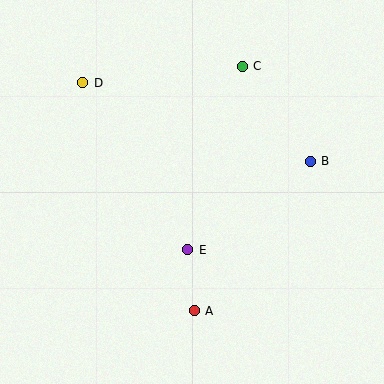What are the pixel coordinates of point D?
Point D is at (83, 83).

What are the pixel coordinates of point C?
Point C is at (242, 66).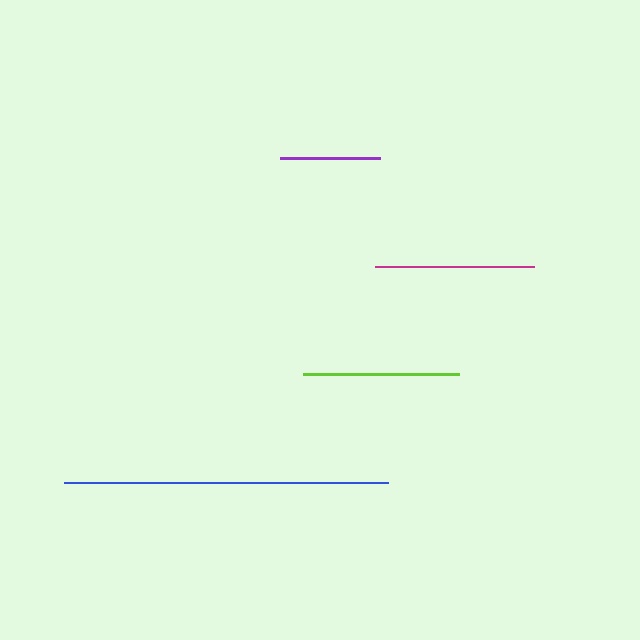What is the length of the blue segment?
The blue segment is approximately 325 pixels long.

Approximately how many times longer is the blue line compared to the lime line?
The blue line is approximately 2.1 times the length of the lime line.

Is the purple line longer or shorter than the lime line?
The lime line is longer than the purple line.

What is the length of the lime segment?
The lime segment is approximately 156 pixels long.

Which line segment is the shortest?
The purple line is the shortest at approximately 99 pixels.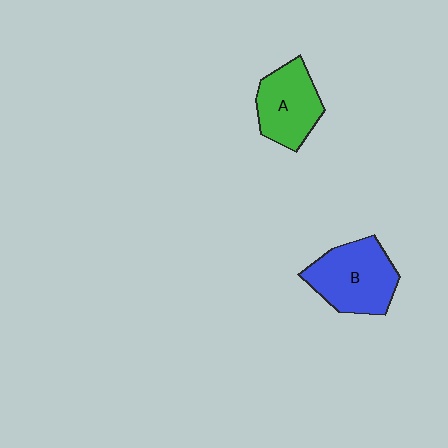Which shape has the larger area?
Shape B (blue).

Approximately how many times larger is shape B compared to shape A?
Approximately 1.2 times.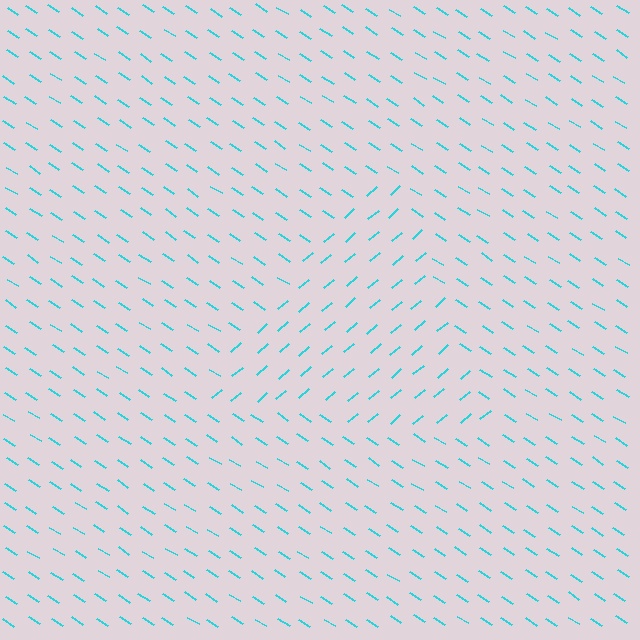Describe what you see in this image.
The image is filled with small cyan line segments. A triangle region in the image has lines oriented differently from the surrounding lines, creating a visible texture boundary.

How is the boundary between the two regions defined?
The boundary is defined purely by a change in line orientation (approximately 73 degrees difference). All lines are the same color and thickness.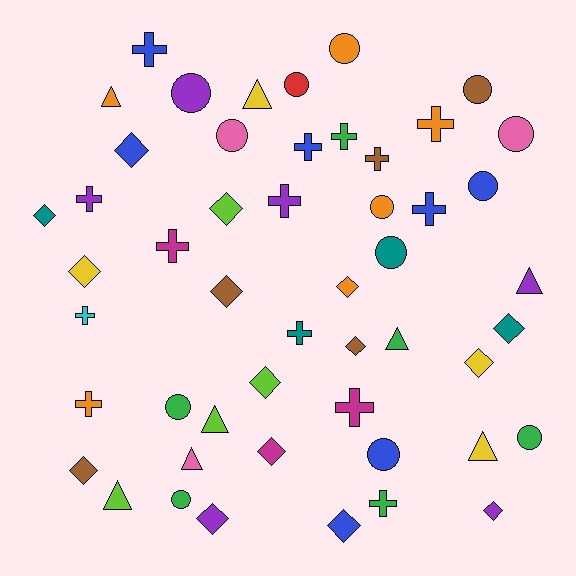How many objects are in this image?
There are 50 objects.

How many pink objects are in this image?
There are 3 pink objects.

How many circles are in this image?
There are 13 circles.